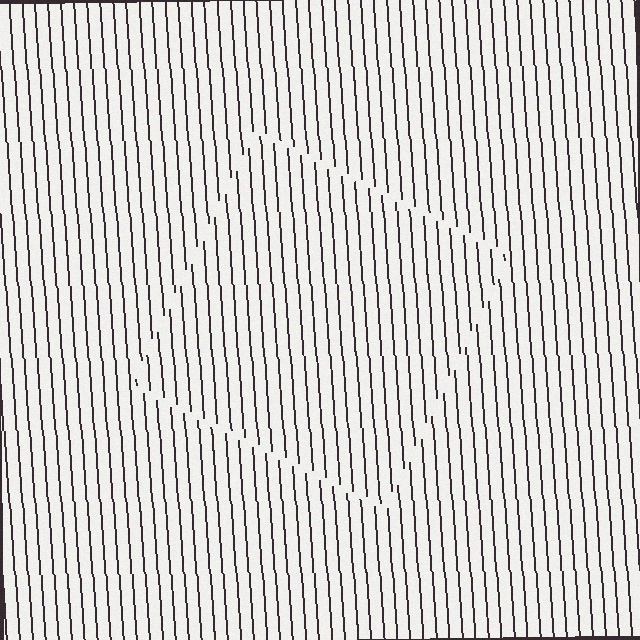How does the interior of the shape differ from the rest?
The interior of the shape contains the same grating, shifted by half a period — the contour is defined by the phase discontinuity where line-ends from the inner and outer gratings abut.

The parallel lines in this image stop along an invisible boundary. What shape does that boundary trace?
An illusory square. The interior of the shape contains the same grating, shifted by half a period — the contour is defined by the phase discontinuity where line-ends from the inner and outer gratings abut.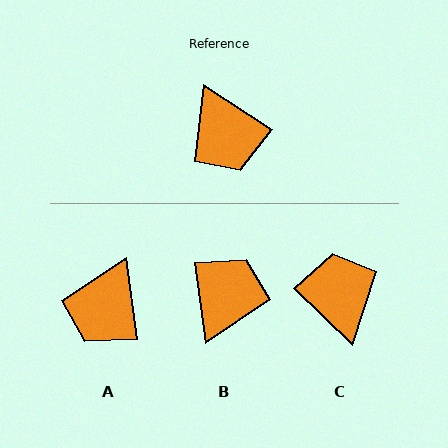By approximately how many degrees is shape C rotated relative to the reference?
Approximately 169 degrees counter-clockwise.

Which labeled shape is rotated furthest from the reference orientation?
C, about 169 degrees away.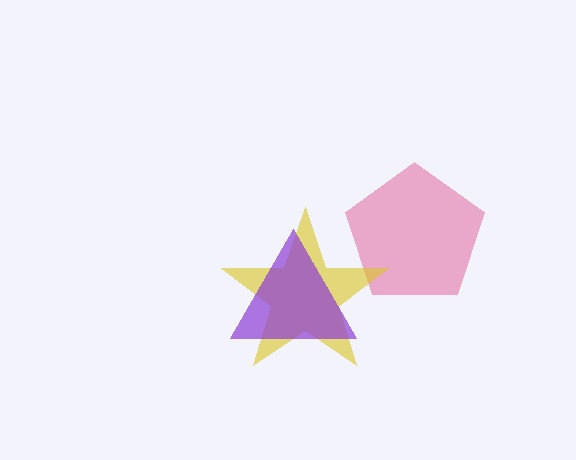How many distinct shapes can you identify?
There are 3 distinct shapes: a pink pentagon, a yellow star, a purple triangle.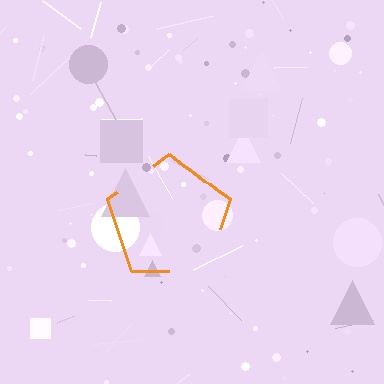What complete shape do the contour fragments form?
The contour fragments form a pentagon.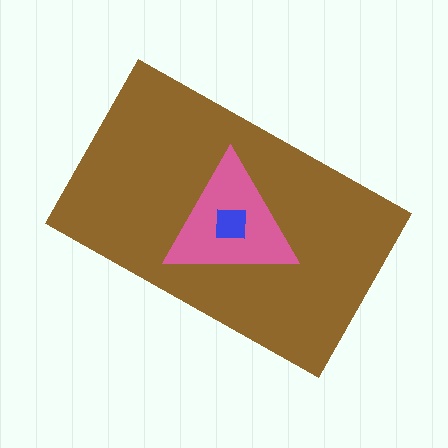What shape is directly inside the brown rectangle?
The pink triangle.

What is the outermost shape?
The brown rectangle.